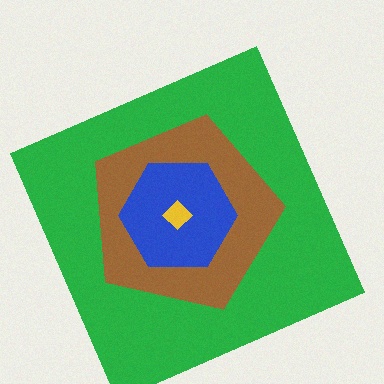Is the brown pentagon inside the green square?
Yes.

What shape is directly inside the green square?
The brown pentagon.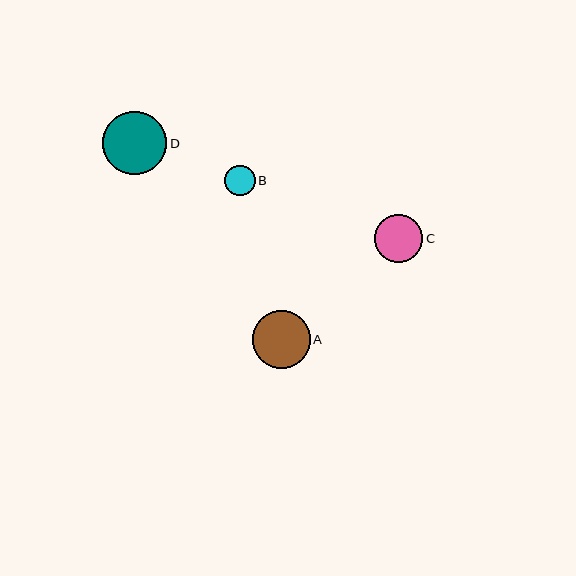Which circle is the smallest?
Circle B is the smallest with a size of approximately 30 pixels.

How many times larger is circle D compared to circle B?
Circle D is approximately 2.1 times the size of circle B.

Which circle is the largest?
Circle D is the largest with a size of approximately 64 pixels.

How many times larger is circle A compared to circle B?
Circle A is approximately 1.9 times the size of circle B.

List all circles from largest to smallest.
From largest to smallest: D, A, C, B.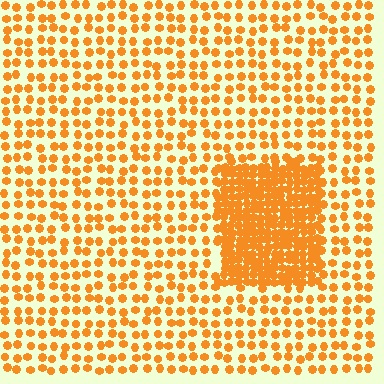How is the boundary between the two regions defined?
The boundary is defined by a change in element density (approximately 2.7x ratio). All elements are the same color, size, and shape.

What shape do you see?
I see a rectangle.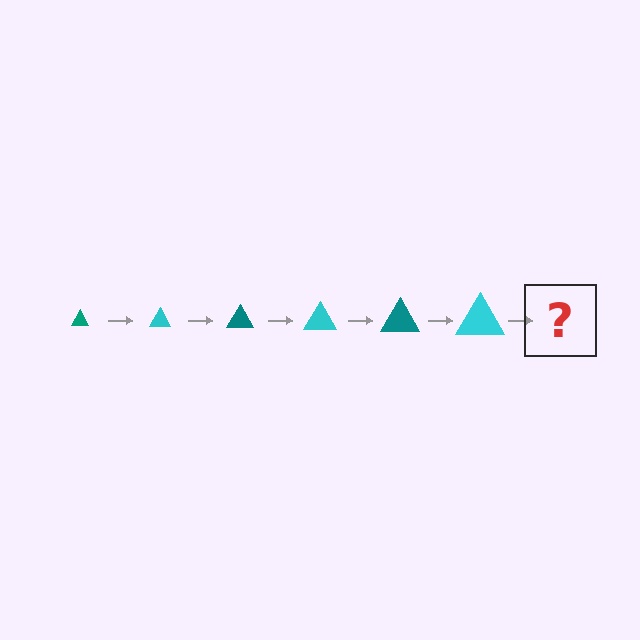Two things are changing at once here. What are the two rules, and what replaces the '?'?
The two rules are that the triangle grows larger each step and the color cycles through teal and cyan. The '?' should be a teal triangle, larger than the previous one.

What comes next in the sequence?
The next element should be a teal triangle, larger than the previous one.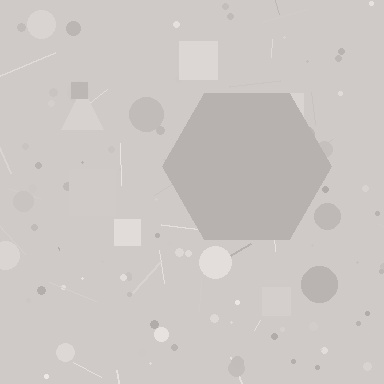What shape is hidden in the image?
A hexagon is hidden in the image.